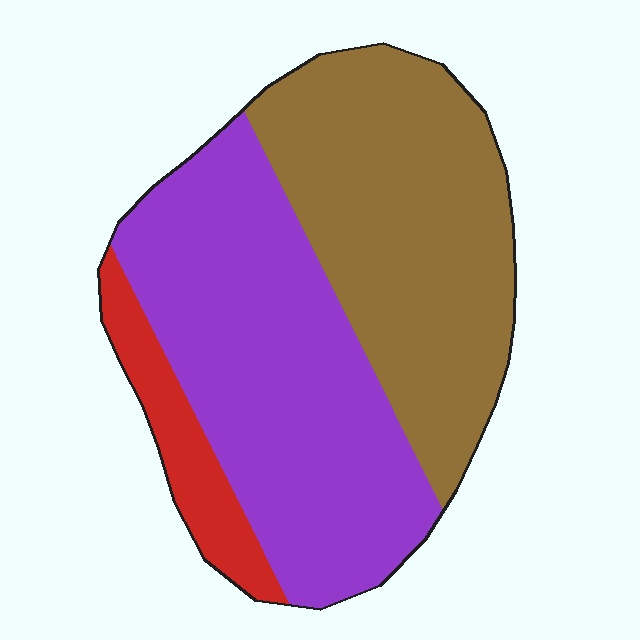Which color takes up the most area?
Purple, at roughly 45%.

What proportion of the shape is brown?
Brown takes up about two fifths (2/5) of the shape.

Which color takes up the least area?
Red, at roughly 10%.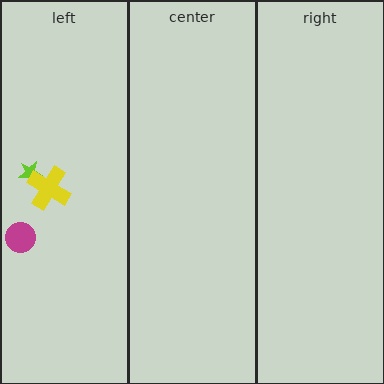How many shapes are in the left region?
3.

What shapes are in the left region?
The lime star, the yellow cross, the magenta circle.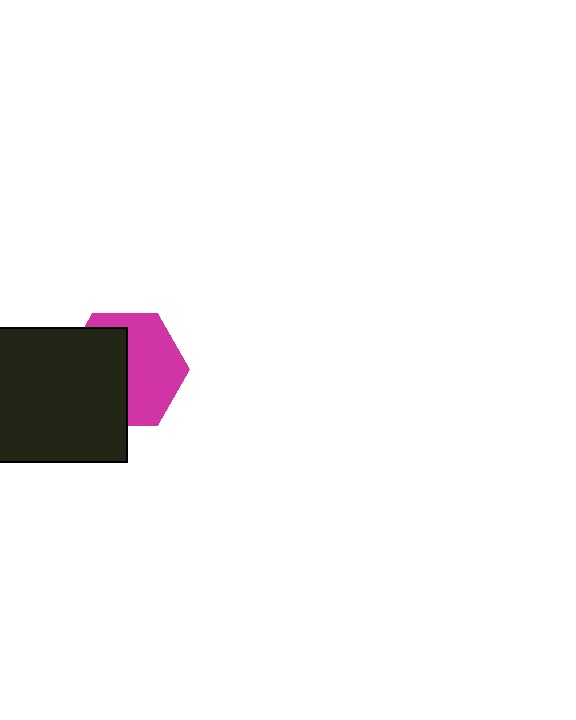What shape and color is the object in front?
The object in front is a black square.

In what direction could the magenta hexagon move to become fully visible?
The magenta hexagon could move right. That would shift it out from behind the black square entirely.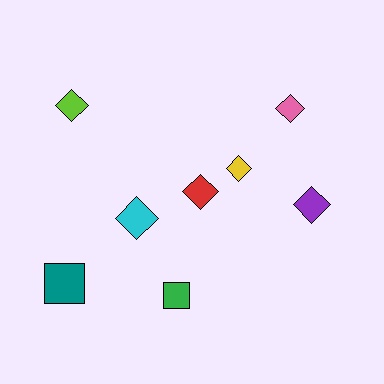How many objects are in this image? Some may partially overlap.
There are 8 objects.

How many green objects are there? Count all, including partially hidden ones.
There is 1 green object.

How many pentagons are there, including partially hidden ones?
There are no pentagons.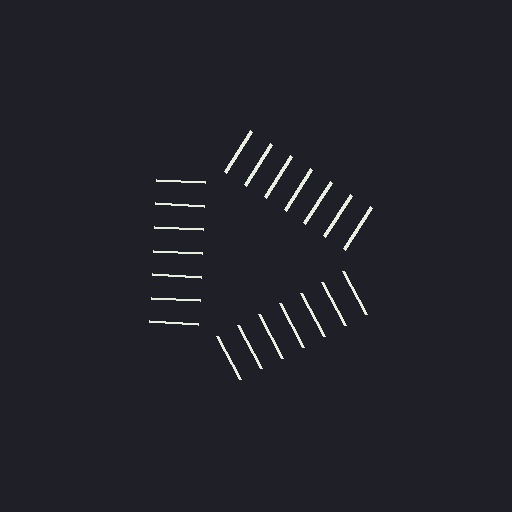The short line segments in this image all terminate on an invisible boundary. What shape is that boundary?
An illusory triangle — the line segments terminate on its edges but no continuous stroke is drawn.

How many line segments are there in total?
21 — 7 along each of the 3 edges.